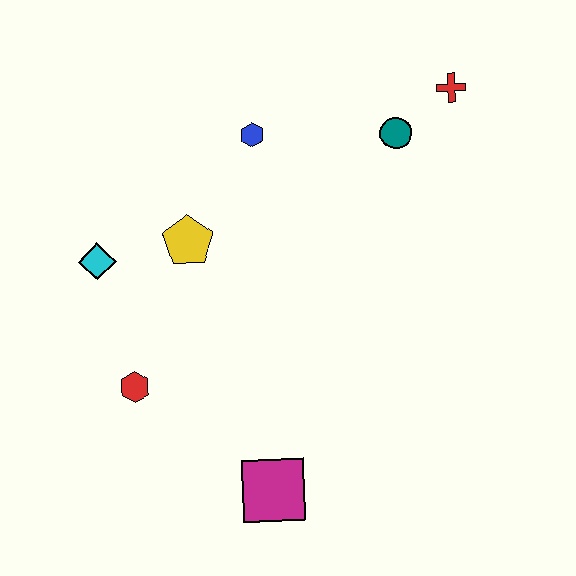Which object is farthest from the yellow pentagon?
The red cross is farthest from the yellow pentagon.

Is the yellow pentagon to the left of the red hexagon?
No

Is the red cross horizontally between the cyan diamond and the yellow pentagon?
No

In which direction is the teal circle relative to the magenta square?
The teal circle is above the magenta square.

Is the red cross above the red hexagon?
Yes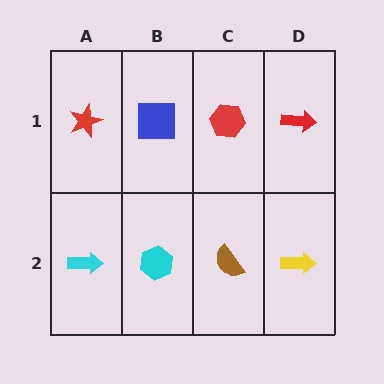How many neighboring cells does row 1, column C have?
3.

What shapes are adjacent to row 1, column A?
A cyan arrow (row 2, column A), a blue square (row 1, column B).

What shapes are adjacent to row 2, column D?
A red arrow (row 1, column D), a brown semicircle (row 2, column C).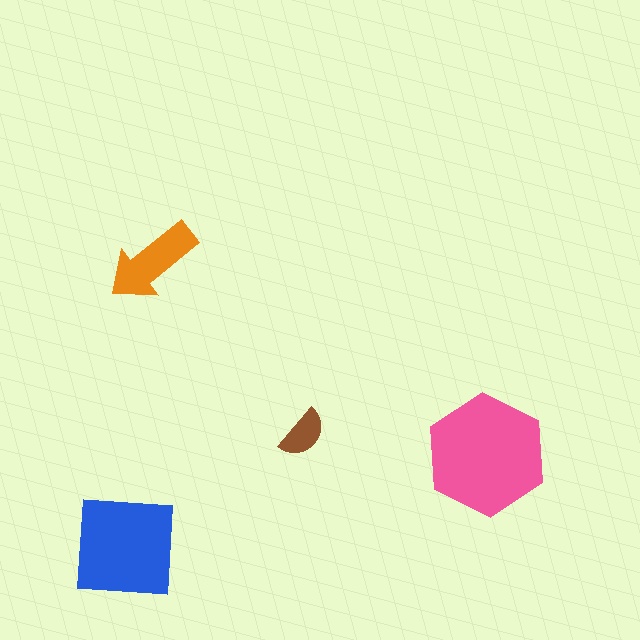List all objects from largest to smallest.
The pink hexagon, the blue square, the orange arrow, the brown semicircle.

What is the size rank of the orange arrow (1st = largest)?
3rd.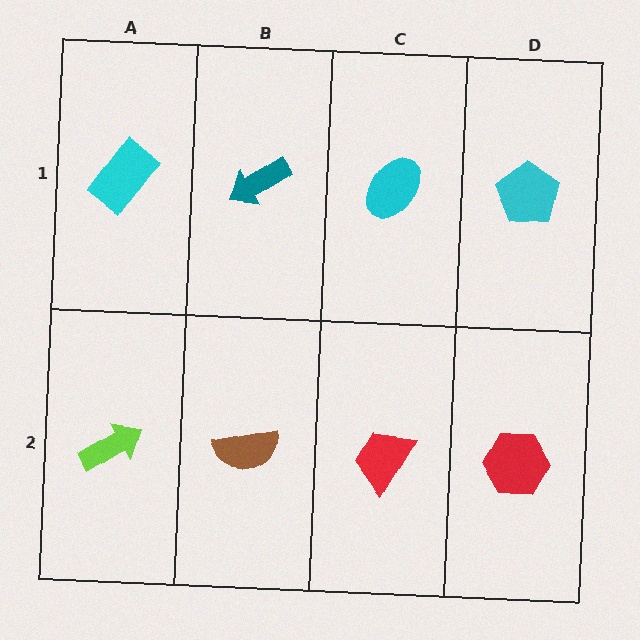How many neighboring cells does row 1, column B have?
3.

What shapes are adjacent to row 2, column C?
A cyan ellipse (row 1, column C), a brown semicircle (row 2, column B), a red hexagon (row 2, column D).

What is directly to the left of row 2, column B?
A lime arrow.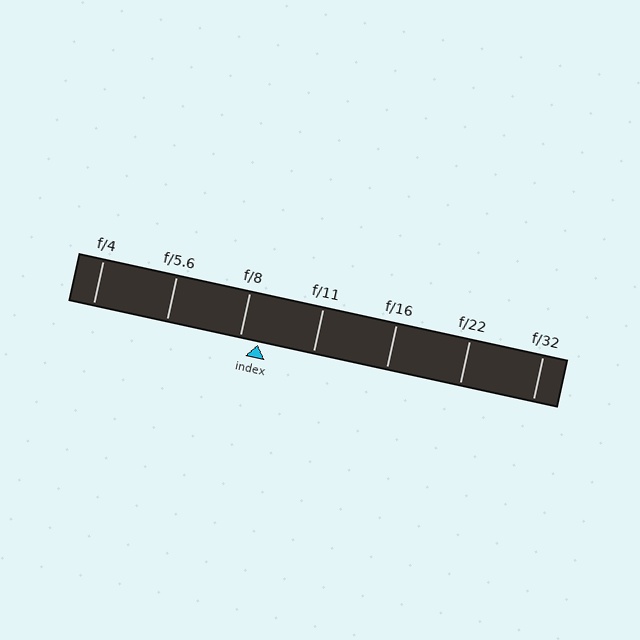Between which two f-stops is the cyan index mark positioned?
The index mark is between f/8 and f/11.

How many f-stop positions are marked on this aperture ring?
There are 7 f-stop positions marked.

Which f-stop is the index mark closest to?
The index mark is closest to f/8.